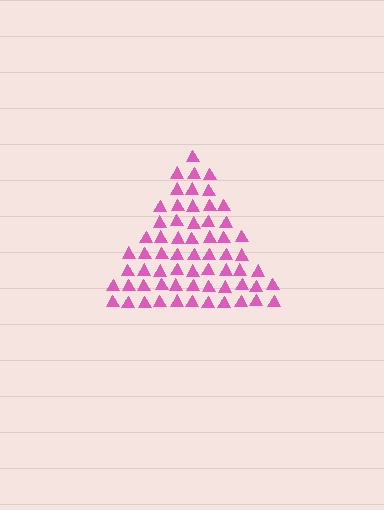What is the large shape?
The large shape is a triangle.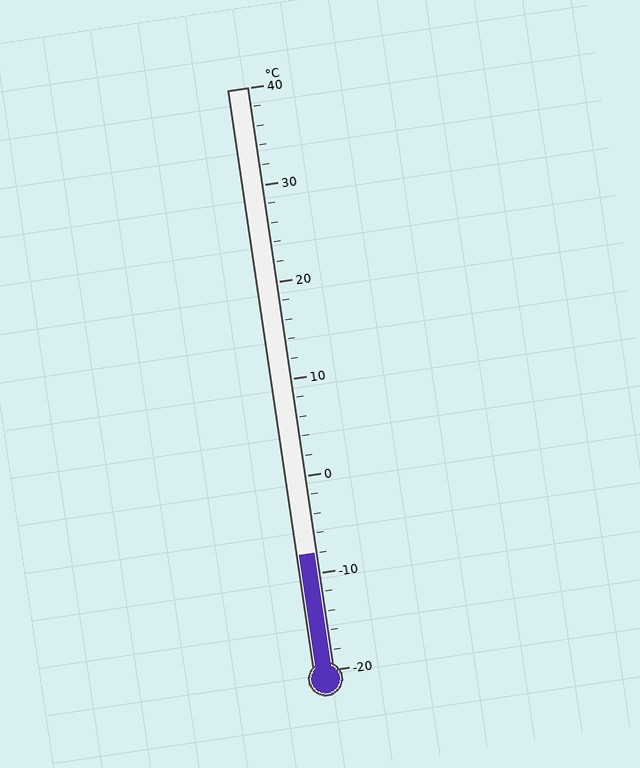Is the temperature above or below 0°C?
The temperature is below 0°C.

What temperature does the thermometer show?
The thermometer shows approximately -8°C.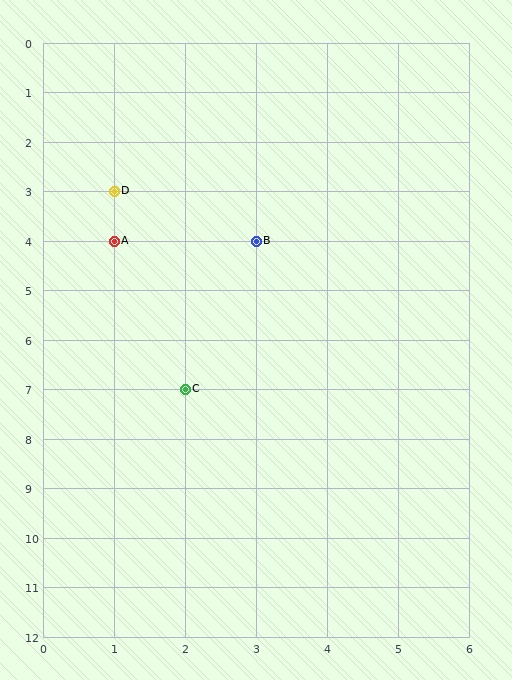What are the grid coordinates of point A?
Point A is at grid coordinates (1, 4).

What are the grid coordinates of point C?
Point C is at grid coordinates (2, 7).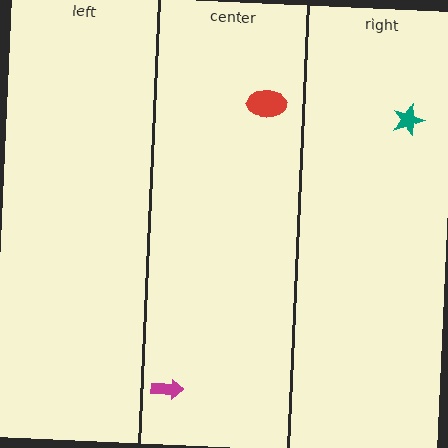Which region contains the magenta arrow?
The center region.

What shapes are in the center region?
The red ellipse, the magenta arrow.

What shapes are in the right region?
The teal star.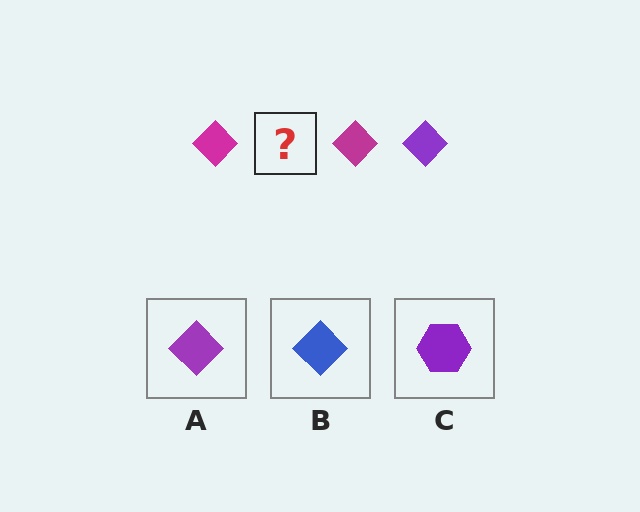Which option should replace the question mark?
Option A.